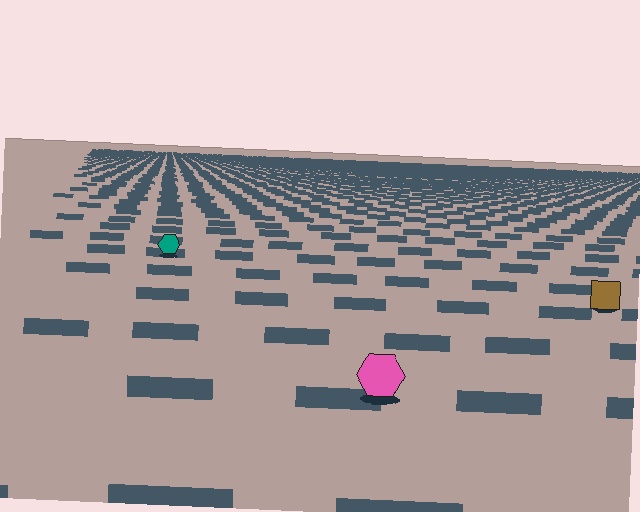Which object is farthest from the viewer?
The teal hexagon is farthest from the viewer. It appears smaller and the ground texture around it is denser.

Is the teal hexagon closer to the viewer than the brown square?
No. The brown square is closer — you can tell from the texture gradient: the ground texture is coarser near it.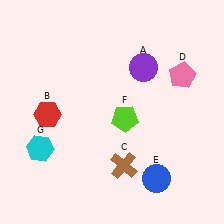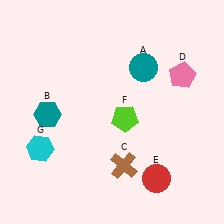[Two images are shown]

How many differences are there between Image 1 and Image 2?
There are 3 differences between the two images.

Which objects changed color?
A changed from purple to teal. B changed from red to teal. E changed from blue to red.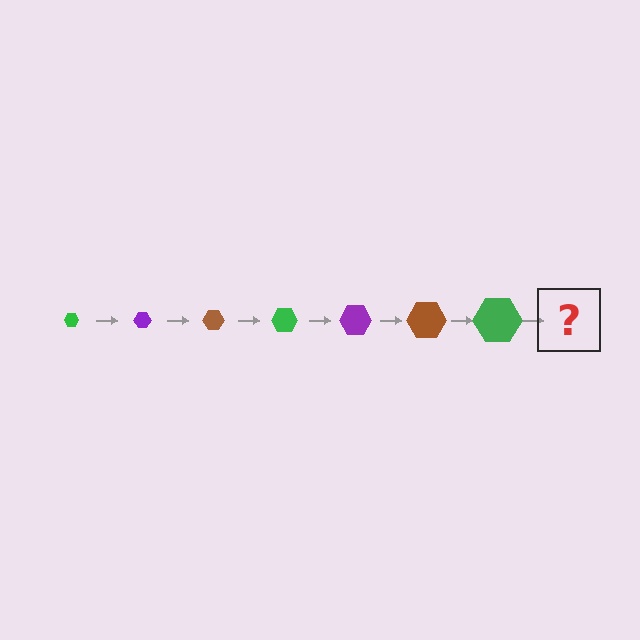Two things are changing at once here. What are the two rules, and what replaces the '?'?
The two rules are that the hexagon grows larger each step and the color cycles through green, purple, and brown. The '?' should be a purple hexagon, larger than the previous one.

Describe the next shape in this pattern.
It should be a purple hexagon, larger than the previous one.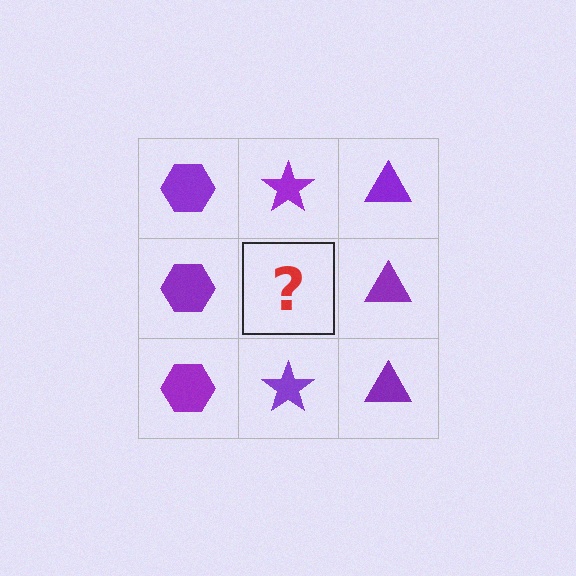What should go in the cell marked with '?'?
The missing cell should contain a purple star.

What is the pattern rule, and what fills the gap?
The rule is that each column has a consistent shape. The gap should be filled with a purple star.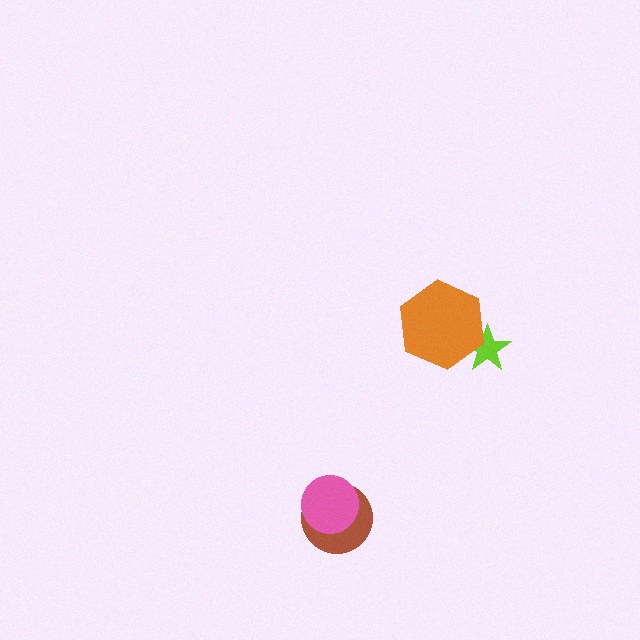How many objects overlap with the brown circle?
1 object overlaps with the brown circle.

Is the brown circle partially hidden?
Yes, it is partially covered by another shape.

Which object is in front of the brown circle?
The pink circle is in front of the brown circle.